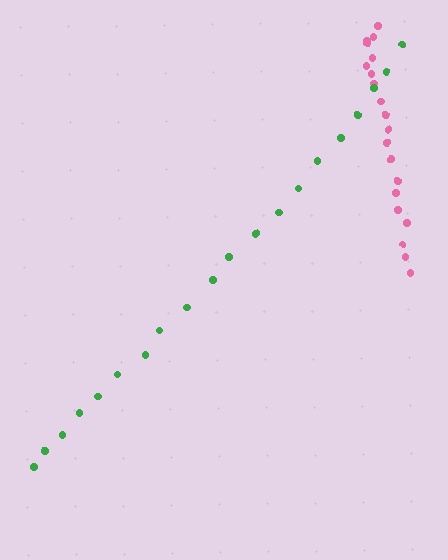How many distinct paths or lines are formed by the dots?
There are 2 distinct paths.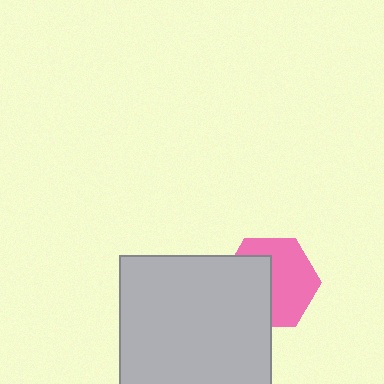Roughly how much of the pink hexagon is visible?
About half of it is visible (roughly 57%).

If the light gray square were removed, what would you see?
You would see the complete pink hexagon.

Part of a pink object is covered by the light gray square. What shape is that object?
It is a hexagon.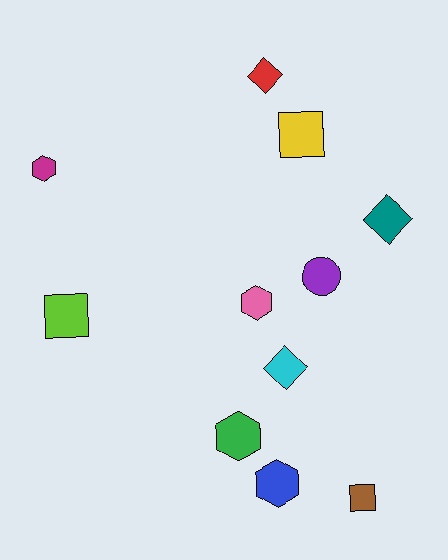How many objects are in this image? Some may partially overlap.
There are 11 objects.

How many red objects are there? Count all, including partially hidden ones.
There is 1 red object.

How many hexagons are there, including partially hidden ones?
There are 4 hexagons.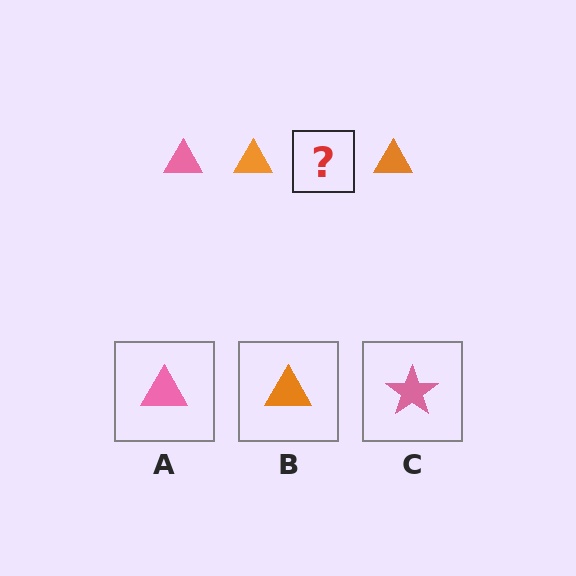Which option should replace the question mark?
Option A.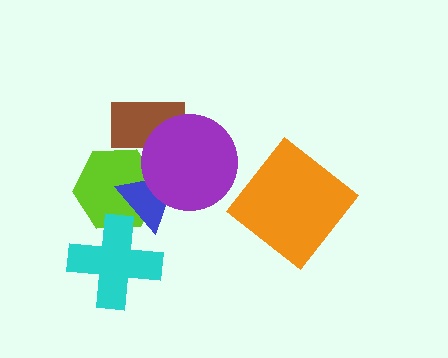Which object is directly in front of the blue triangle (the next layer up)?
The cyan cross is directly in front of the blue triangle.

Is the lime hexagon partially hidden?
Yes, it is partially covered by another shape.